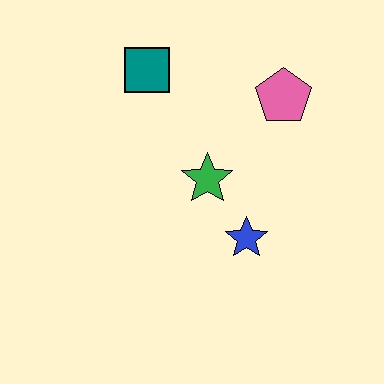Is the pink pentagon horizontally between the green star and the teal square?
No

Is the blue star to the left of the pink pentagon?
Yes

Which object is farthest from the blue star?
The teal square is farthest from the blue star.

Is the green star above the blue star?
Yes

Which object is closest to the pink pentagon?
The green star is closest to the pink pentagon.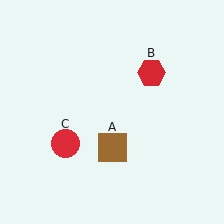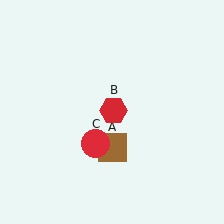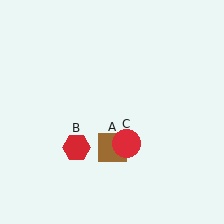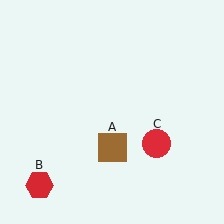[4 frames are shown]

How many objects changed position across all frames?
2 objects changed position: red hexagon (object B), red circle (object C).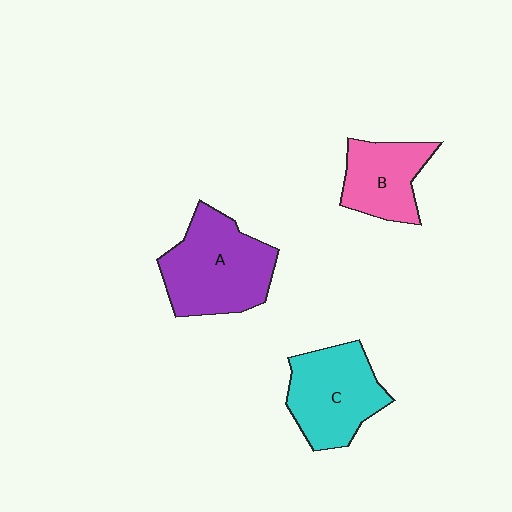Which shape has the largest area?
Shape A (purple).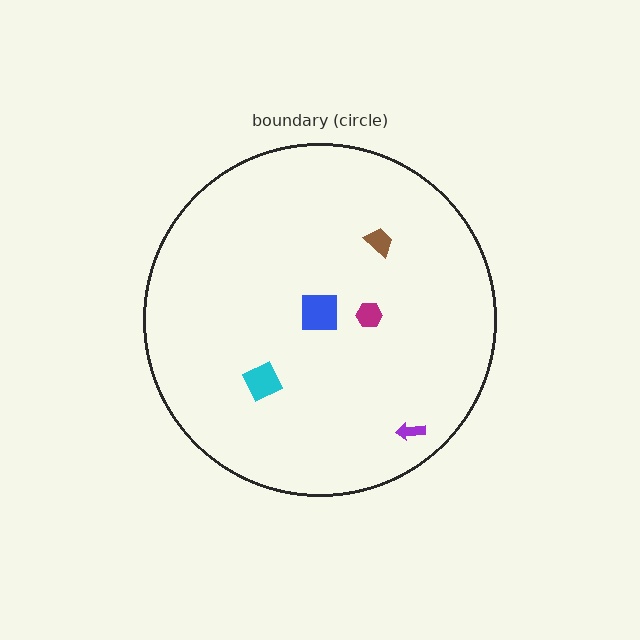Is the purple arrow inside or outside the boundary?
Inside.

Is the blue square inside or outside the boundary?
Inside.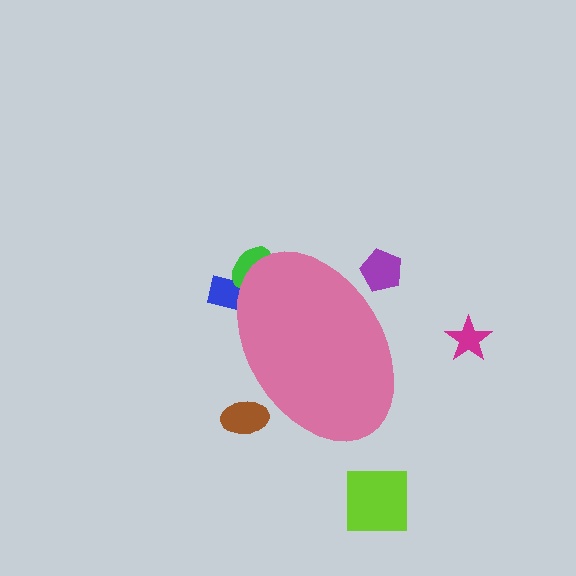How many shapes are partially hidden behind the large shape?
4 shapes are partially hidden.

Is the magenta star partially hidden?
No, the magenta star is fully visible.